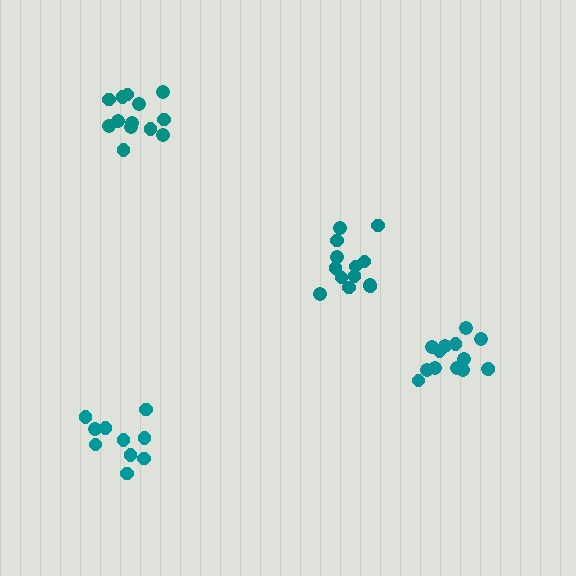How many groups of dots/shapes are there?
There are 4 groups.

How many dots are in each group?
Group 1: 14 dots, Group 2: 13 dots, Group 3: 10 dots, Group 4: 14 dots (51 total).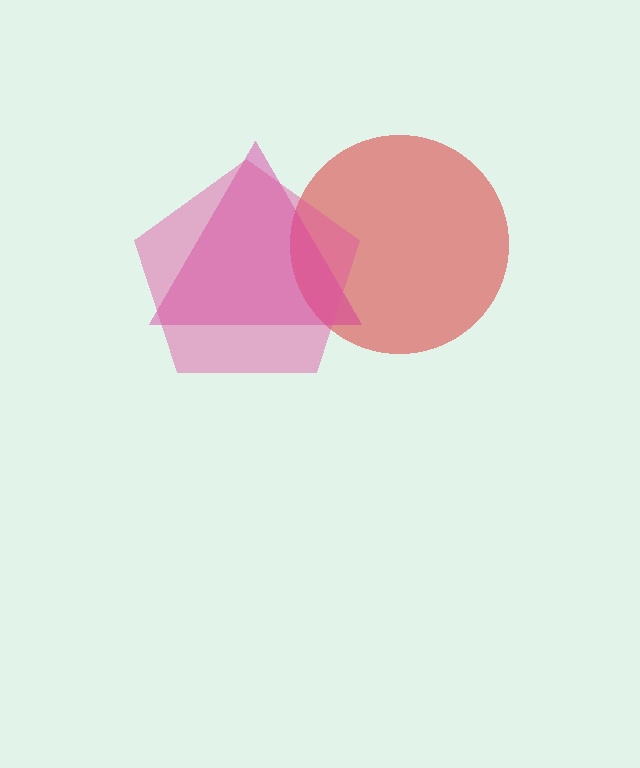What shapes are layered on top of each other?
The layered shapes are: a red circle, a magenta triangle, a pink pentagon.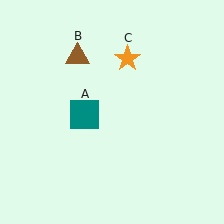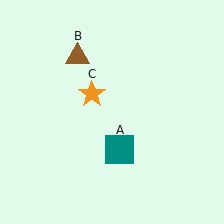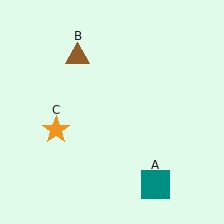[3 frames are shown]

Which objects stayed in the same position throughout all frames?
Brown triangle (object B) remained stationary.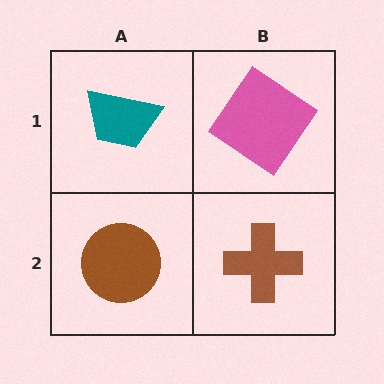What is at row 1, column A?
A teal trapezoid.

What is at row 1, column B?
A pink diamond.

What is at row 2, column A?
A brown circle.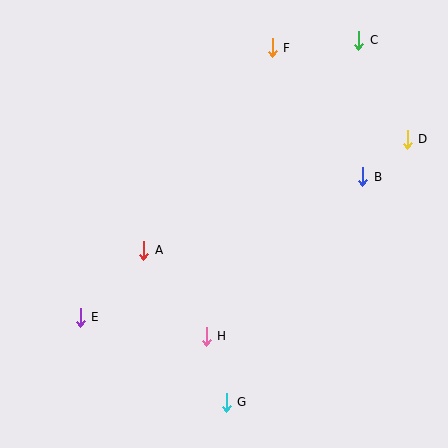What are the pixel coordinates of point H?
Point H is at (206, 336).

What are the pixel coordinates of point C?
Point C is at (359, 40).